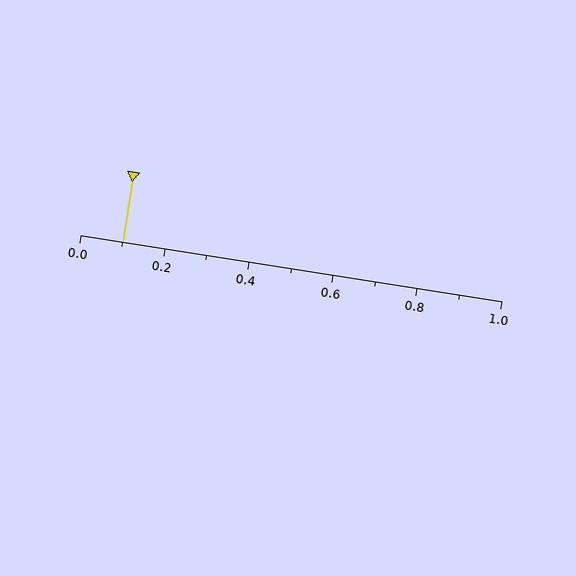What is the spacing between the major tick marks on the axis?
The major ticks are spaced 0.2 apart.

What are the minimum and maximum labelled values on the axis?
The axis runs from 0.0 to 1.0.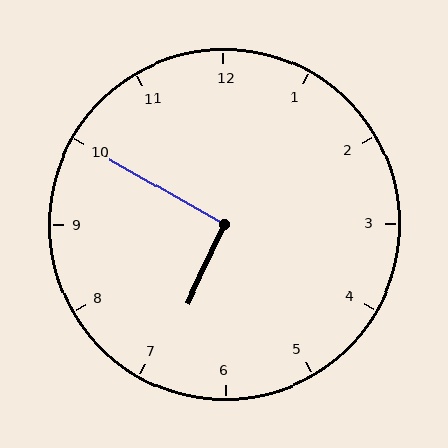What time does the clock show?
6:50.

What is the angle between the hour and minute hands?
Approximately 95 degrees.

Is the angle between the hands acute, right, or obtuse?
It is right.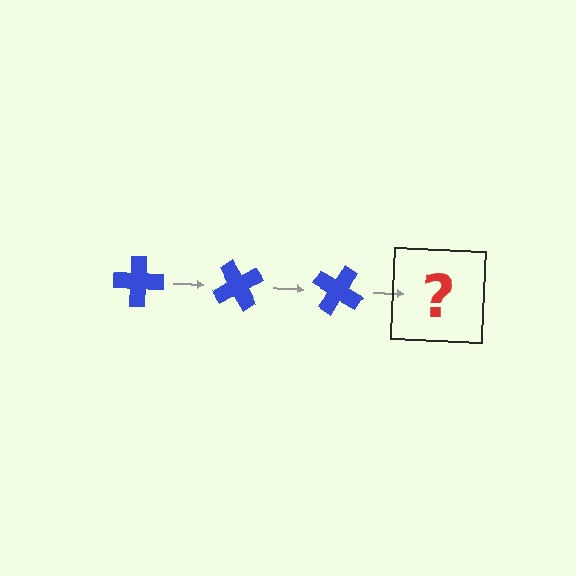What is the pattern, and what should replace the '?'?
The pattern is that the cross rotates 60 degrees each step. The '?' should be a blue cross rotated 180 degrees.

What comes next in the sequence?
The next element should be a blue cross rotated 180 degrees.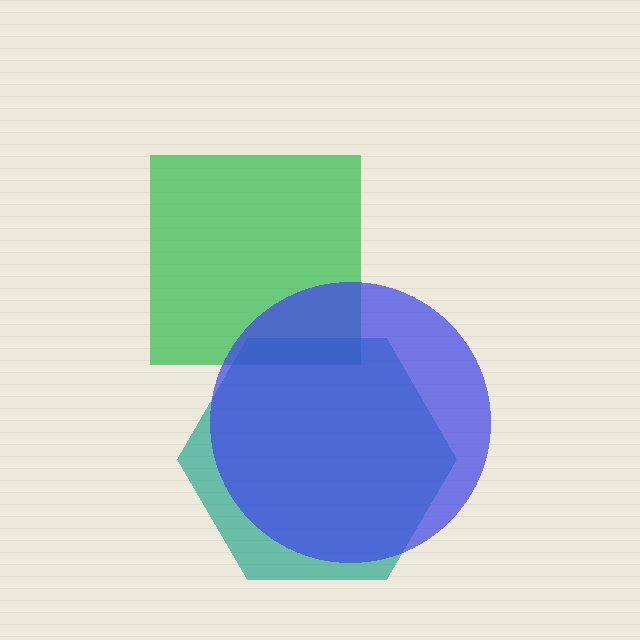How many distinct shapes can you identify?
There are 3 distinct shapes: a green square, a teal hexagon, a blue circle.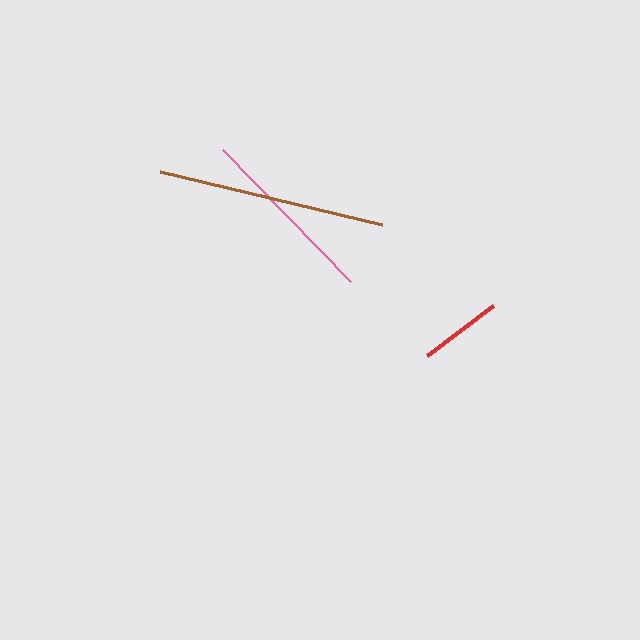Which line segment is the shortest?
The red line is the shortest at approximately 83 pixels.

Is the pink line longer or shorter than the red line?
The pink line is longer than the red line.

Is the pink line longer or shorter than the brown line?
The brown line is longer than the pink line.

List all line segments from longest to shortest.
From longest to shortest: brown, pink, red.